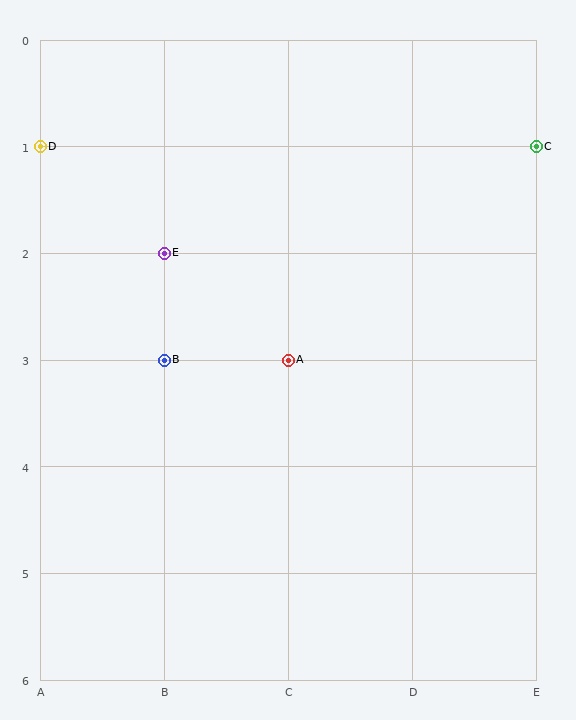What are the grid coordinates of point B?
Point B is at grid coordinates (B, 3).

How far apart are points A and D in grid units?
Points A and D are 2 columns and 2 rows apart (about 2.8 grid units diagonally).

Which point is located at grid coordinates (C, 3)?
Point A is at (C, 3).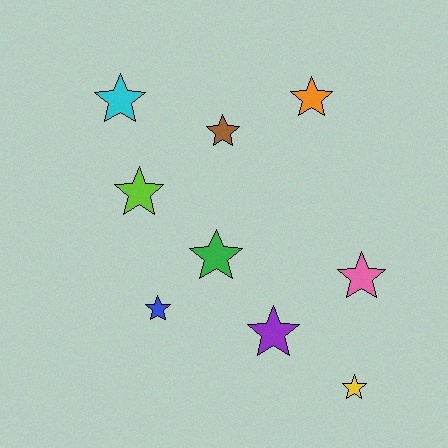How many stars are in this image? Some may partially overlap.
There are 9 stars.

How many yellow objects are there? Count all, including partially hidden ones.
There is 1 yellow object.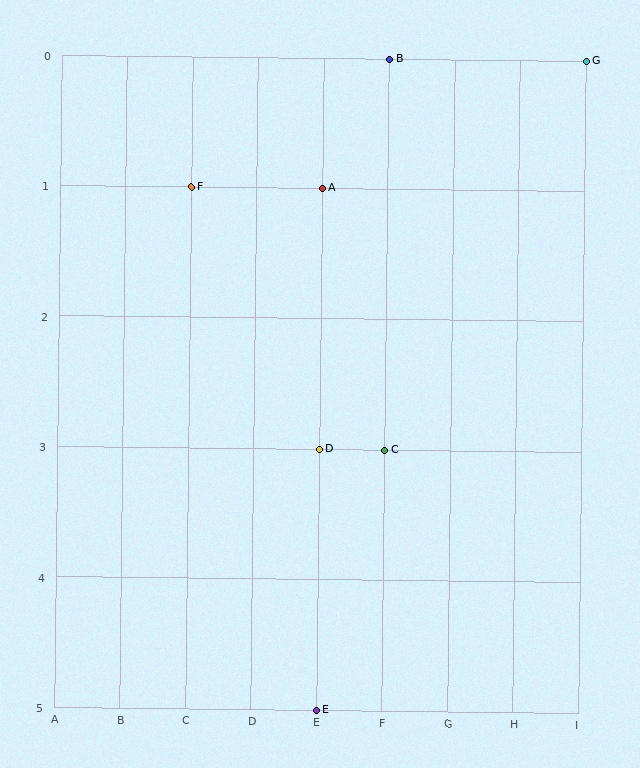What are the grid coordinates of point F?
Point F is at grid coordinates (C, 1).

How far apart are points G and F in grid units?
Points G and F are 6 columns and 1 row apart (about 6.1 grid units diagonally).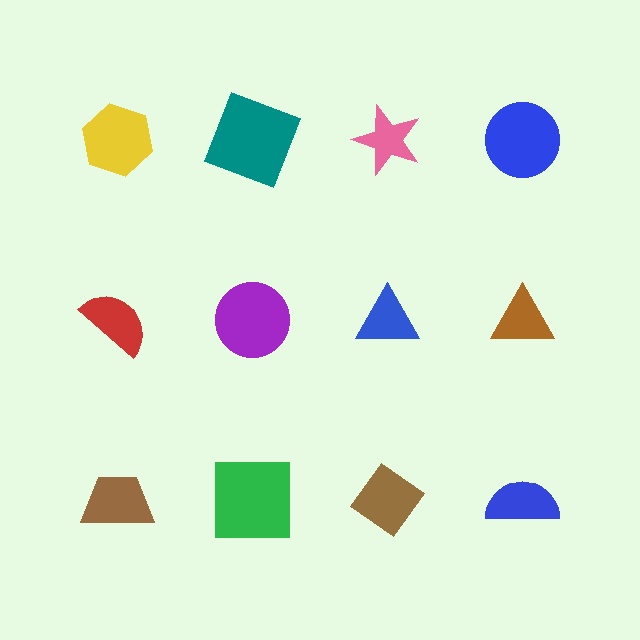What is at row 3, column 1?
A brown trapezoid.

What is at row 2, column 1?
A red semicircle.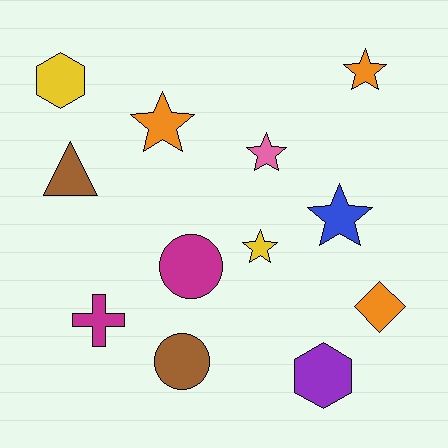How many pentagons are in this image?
There are no pentagons.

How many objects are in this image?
There are 12 objects.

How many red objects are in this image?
There are no red objects.